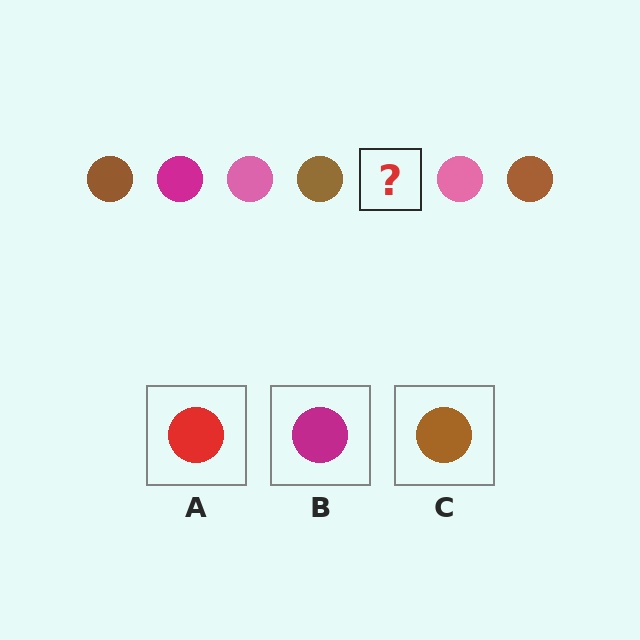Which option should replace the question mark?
Option B.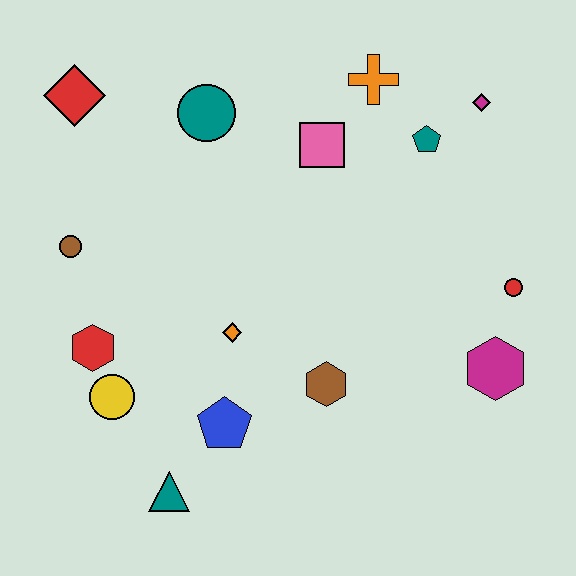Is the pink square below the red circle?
No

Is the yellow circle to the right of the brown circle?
Yes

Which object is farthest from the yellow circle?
The magenta diamond is farthest from the yellow circle.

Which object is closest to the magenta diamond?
The teal pentagon is closest to the magenta diamond.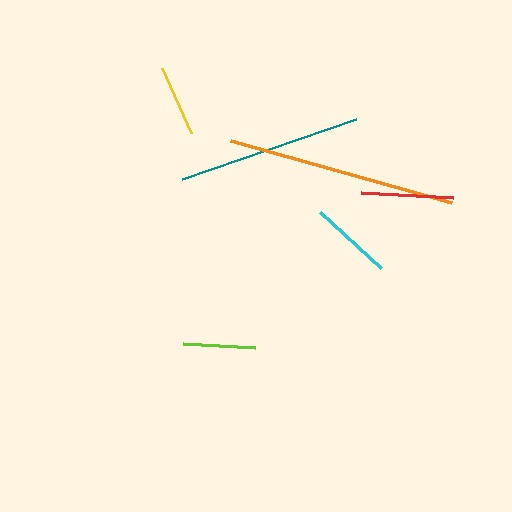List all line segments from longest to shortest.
From longest to shortest: orange, teal, red, cyan, yellow, lime.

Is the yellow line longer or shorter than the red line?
The red line is longer than the yellow line.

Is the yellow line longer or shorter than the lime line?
The yellow line is longer than the lime line.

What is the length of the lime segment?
The lime segment is approximately 71 pixels long.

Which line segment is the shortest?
The lime line is the shortest at approximately 71 pixels.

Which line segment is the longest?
The orange line is the longest at approximately 230 pixels.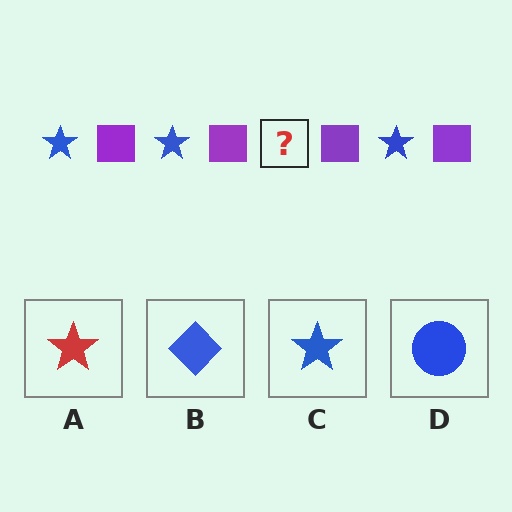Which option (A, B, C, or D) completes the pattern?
C.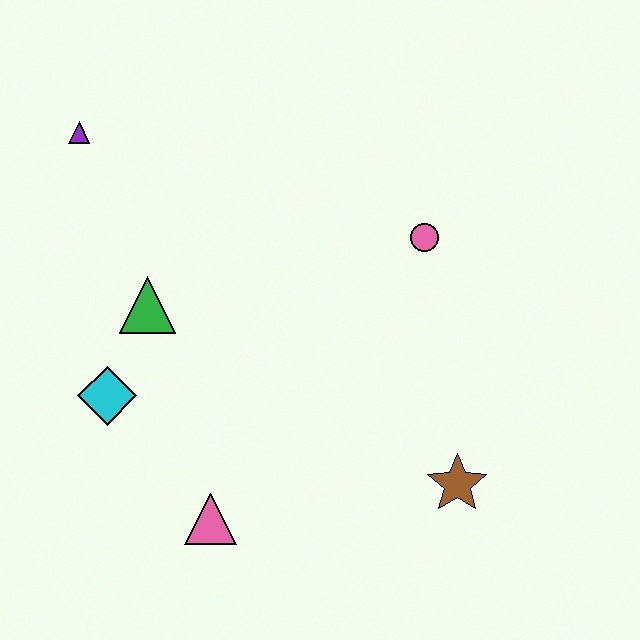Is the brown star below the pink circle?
Yes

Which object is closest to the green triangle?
The cyan diamond is closest to the green triangle.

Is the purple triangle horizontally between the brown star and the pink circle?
No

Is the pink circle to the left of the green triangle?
No